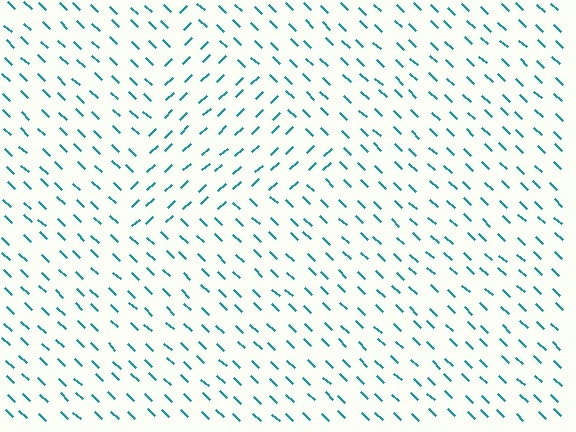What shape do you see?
I see a triangle.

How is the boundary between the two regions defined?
The boundary is defined purely by a change in line orientation (approximately 87 degrees difference). All lines are the same color and thickness.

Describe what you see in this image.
The image is filled with small teal line segments. A triangle region in the image has lines oriented differently from the surrounding lines, creating a visible texture boundary.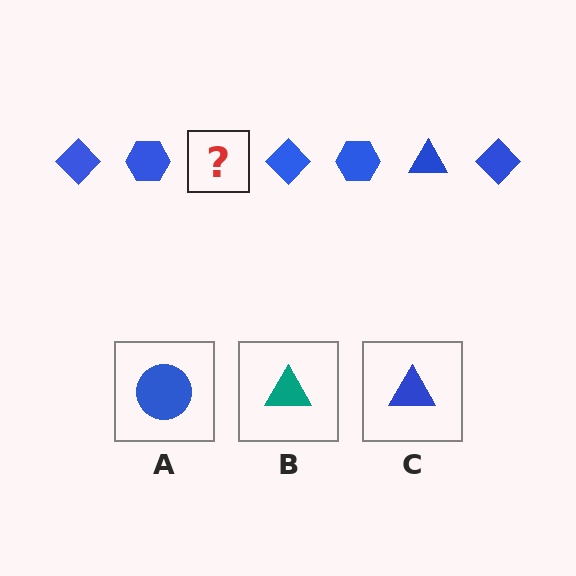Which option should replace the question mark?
Option C.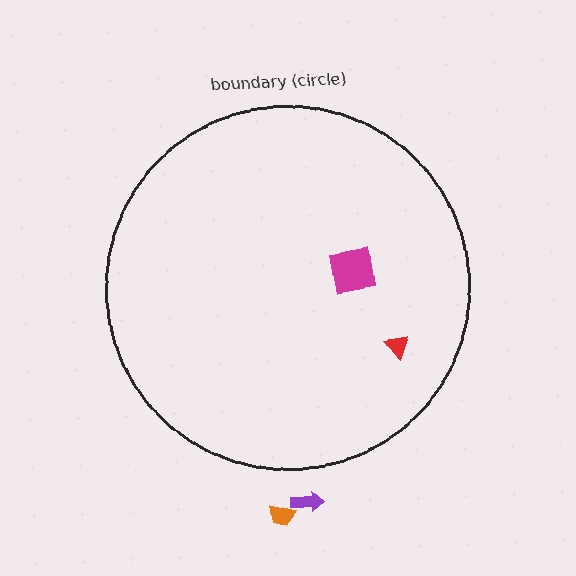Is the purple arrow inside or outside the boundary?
Outside.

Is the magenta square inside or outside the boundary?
Inside.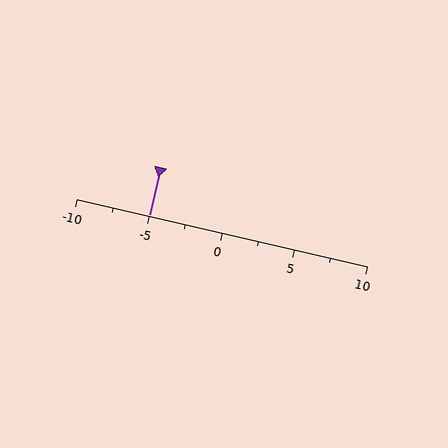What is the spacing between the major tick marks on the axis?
The major ticks are spaced 5 apart.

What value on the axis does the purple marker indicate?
The marker indicates approximately -5.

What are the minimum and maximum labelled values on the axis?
The axis runs from -10 to 10.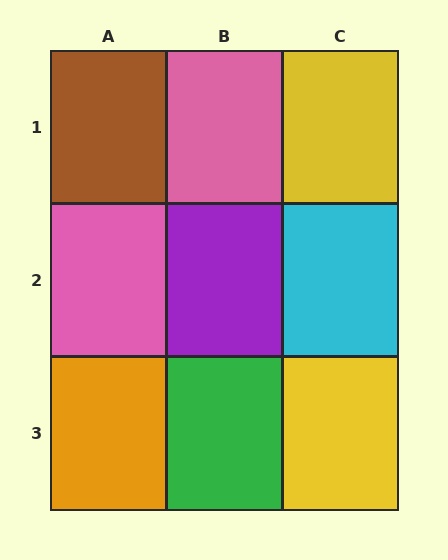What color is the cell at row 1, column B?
Pink.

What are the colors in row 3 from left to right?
Orange, green, yellow.